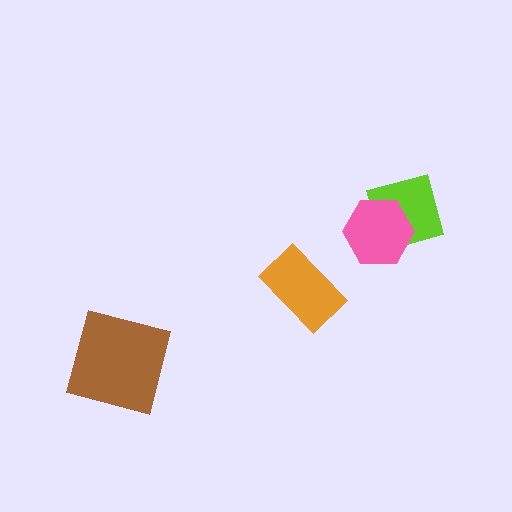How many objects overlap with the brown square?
0 objects overlap with the brown square.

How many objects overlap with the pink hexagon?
1 object overlaps with the pink hexagon.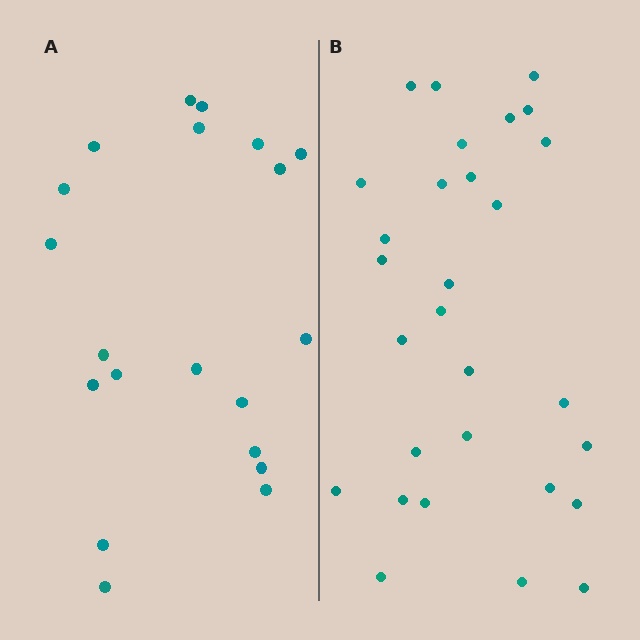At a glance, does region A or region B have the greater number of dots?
Region B (the right region) has more dots.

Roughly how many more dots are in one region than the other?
Region B has roughly 8 or so more dots than region A.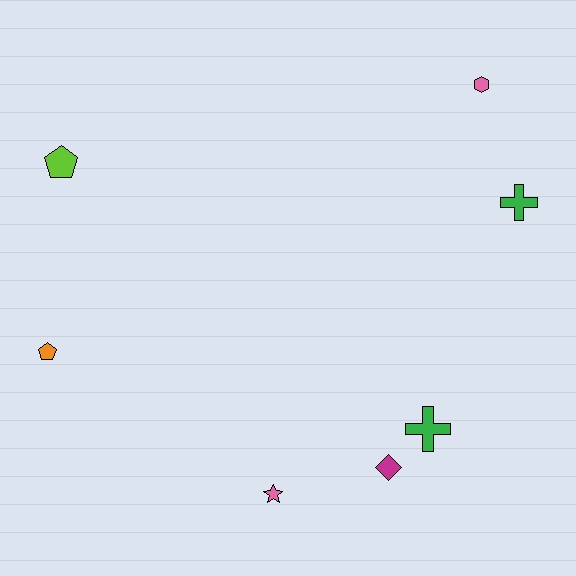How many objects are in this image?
There are 7 objects.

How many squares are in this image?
There are no squares.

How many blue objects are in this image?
There are no blue objects.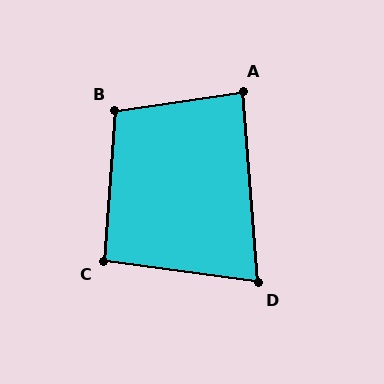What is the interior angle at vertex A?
Approximately 86 degrees (approximately right).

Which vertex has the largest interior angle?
B, at approximately 103 degrees.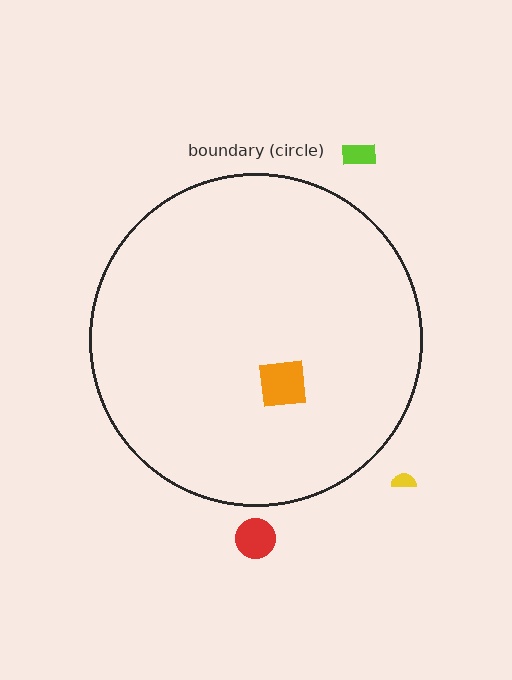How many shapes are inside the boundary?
1 inside, 3 outside.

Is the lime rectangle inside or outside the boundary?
Outside.